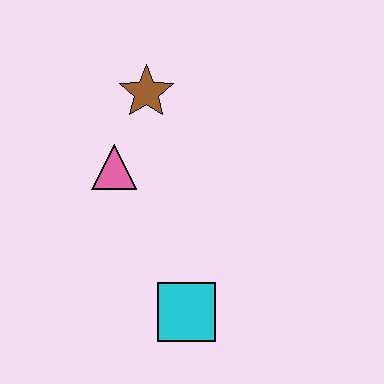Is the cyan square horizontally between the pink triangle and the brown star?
No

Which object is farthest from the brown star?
The cyan square is farthest from the brown star.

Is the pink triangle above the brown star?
No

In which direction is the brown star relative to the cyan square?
The brown star is above the cyan square.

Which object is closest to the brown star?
The pink triangle is closest to the brown star.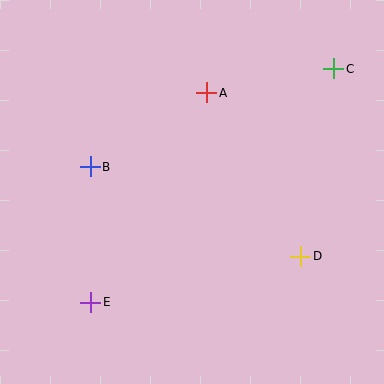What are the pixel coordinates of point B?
Point B is at (90, 167).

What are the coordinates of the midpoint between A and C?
The midpoint between A and C is at (270, 81).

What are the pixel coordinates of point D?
Point D is at (301, 256).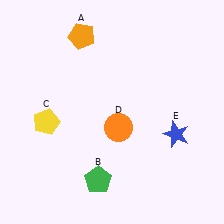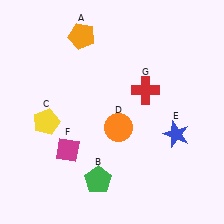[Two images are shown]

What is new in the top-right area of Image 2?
A red cross (G) was added in the top-right area of Image 2.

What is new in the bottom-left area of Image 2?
A magenta diamond (F) was added in the bottom-left area of Image 2.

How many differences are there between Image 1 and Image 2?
There are 2 differences between the two images.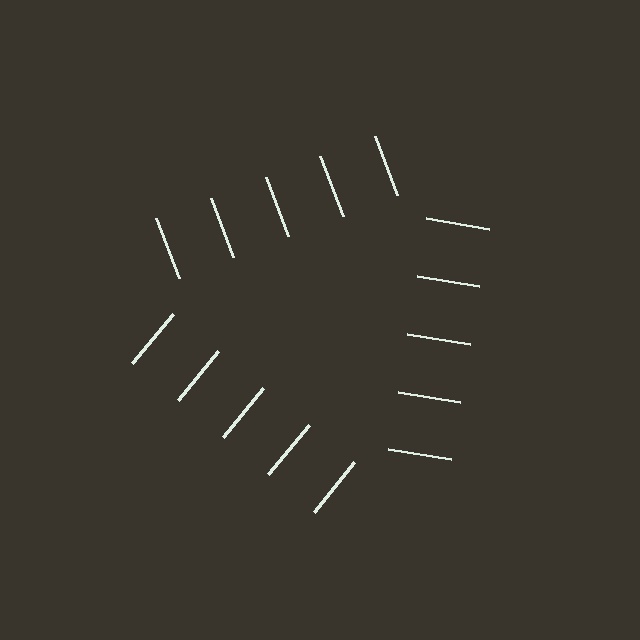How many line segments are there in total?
15 — 5 along each of the 3 edges.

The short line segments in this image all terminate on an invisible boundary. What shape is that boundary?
An illusory triangle — the line segments terminate on its edges but no continuous stroke is drawn.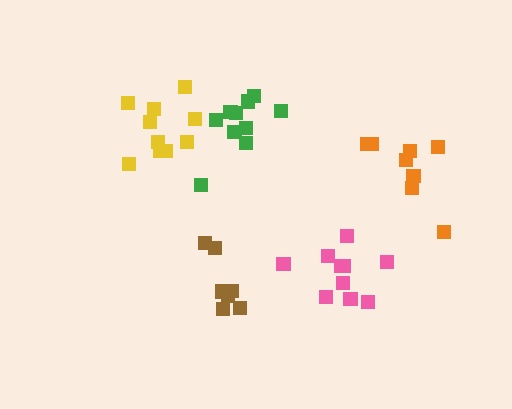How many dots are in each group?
Group 1: 11 dots, Group 2: 7 dots, Group 3: 10 dots, Group 4: 10 dots, Group 5: 8 dots (46 total).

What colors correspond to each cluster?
The clusters are colored: yellow, brown, pink, green, orange.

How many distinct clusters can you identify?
There are 5 distinct clusters.